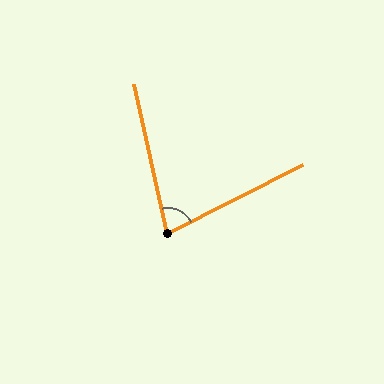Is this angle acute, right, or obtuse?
It is acute.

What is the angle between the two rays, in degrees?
Approximately 76 degrees.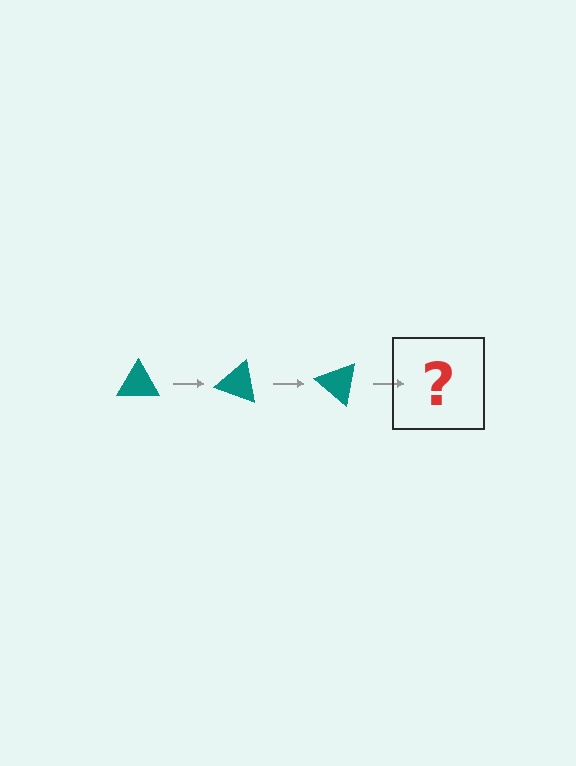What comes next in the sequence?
The next element should be a teal triangle rotated 60 degrees.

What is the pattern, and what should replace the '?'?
The pattern is that the triangle rotates 20 degrees each step. The '?' should be a teal triangle rotated 60 degrees.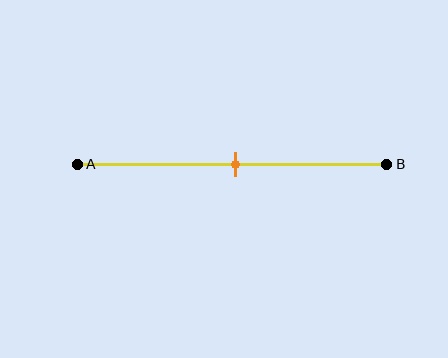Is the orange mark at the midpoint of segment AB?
Yes, the mark is approximately at the midpoint.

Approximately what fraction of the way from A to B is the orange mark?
The orange mark is approximately 50% of the way from A to B.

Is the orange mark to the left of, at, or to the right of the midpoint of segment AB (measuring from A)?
The orange mark is approximately at the midpoint of segment AB.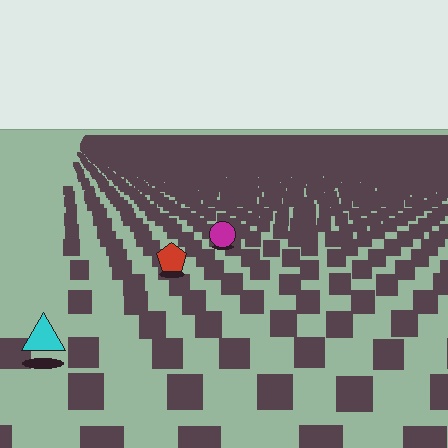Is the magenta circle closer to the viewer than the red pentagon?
No. The red pentagon is closer — you can tell from the texture gradient: the ground texture is coarser near it.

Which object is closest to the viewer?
The cyan triangle is closest. The texture marks near it are larger and more spread out.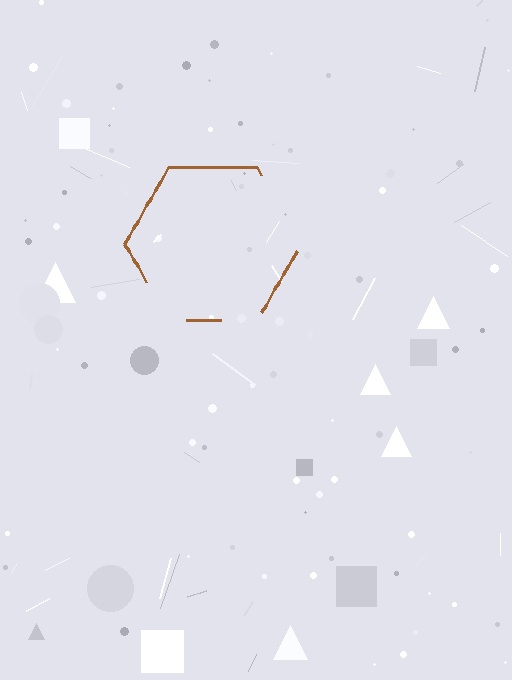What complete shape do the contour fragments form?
The contour fragments form a hexagon.